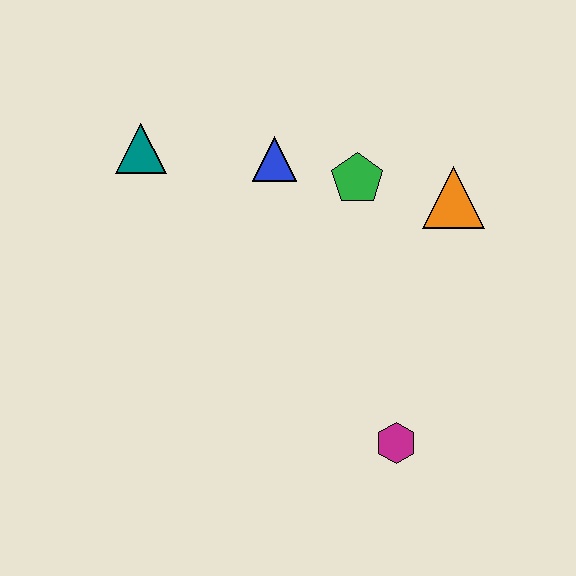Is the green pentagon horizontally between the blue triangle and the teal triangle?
No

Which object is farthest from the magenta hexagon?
The teal triangle is farthest from the magenta hexagon.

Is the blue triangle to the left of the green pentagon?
Yes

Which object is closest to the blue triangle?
The green pentagon is closest to the blue triangle.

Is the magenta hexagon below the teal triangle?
Yes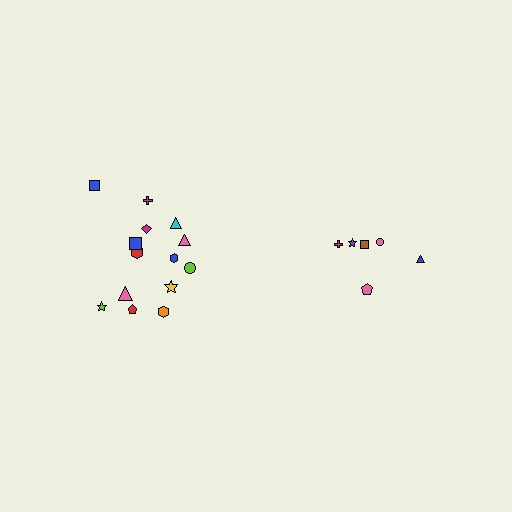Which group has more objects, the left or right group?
The left group.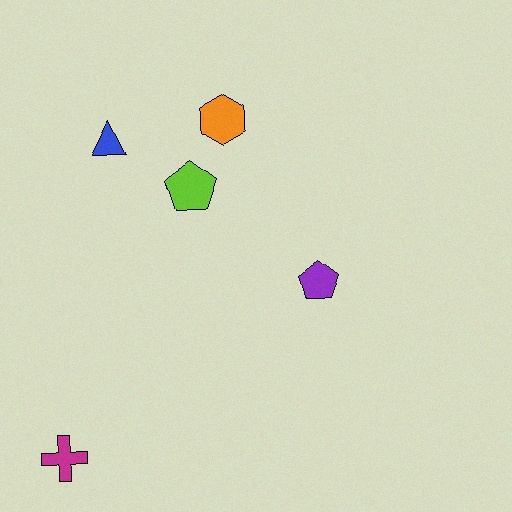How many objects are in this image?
There are 5 objects.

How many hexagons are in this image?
There is 1 hexagon.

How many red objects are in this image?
There are no red objects.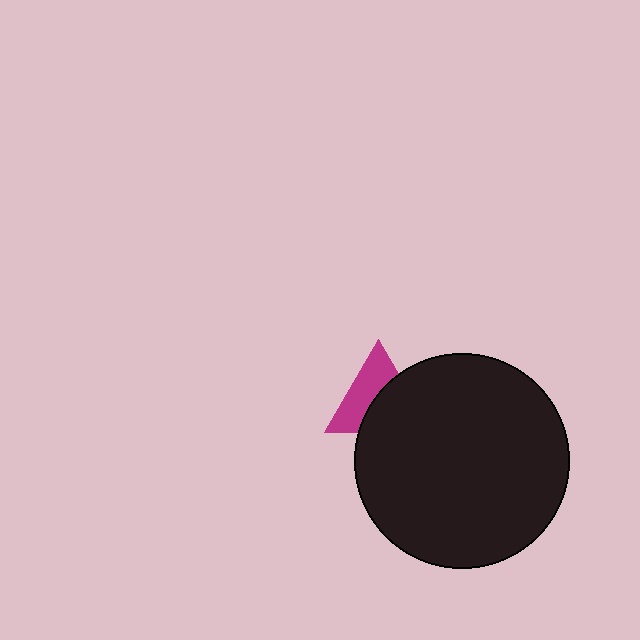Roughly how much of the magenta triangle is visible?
About half of it is visible (roughly 50%).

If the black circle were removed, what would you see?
You would see the complete magenta triangle.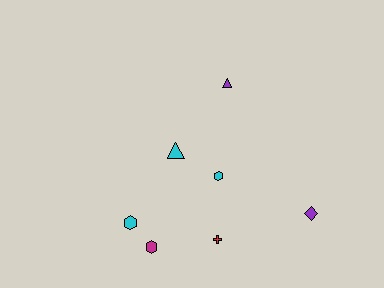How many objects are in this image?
There are 7 objects.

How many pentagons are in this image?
There are no pentagons.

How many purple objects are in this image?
There are 2 purple objects.